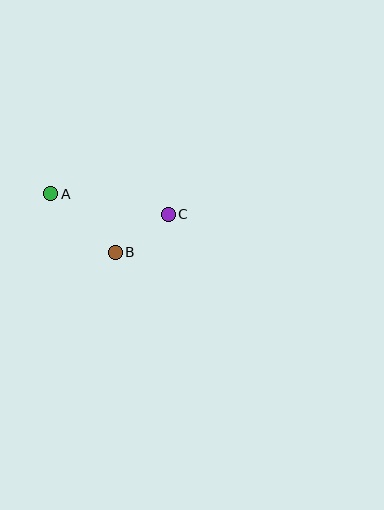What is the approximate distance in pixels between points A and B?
The distance between A and B is approximately 87 pixels.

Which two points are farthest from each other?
Points A and C are farthest from each other.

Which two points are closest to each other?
Points B and C are closest to each other.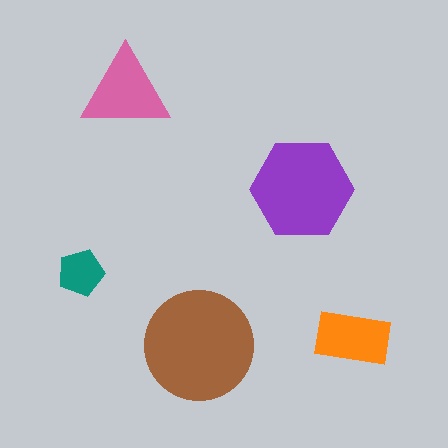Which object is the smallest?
The teal pentagon.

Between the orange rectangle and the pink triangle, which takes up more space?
The pink triangle.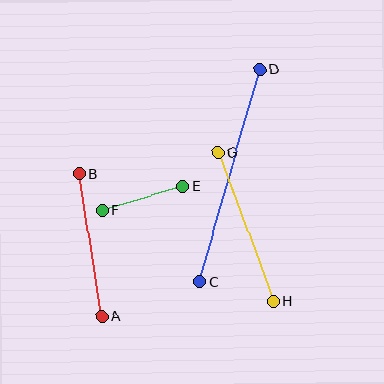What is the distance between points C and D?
The distance is approximately 220 pixels.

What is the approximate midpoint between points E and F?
The midpoint is at approximately (142, 198) pixels.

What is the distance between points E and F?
The distance is approximately 83 pixels.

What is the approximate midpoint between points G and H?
The midpoint is at approximately (246, 227) pixels.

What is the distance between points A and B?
The distance is approximately 144 pixels.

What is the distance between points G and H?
The distance is approximately 159 pixels.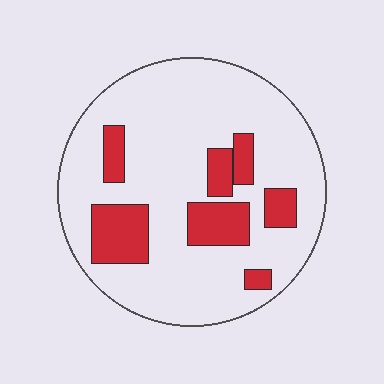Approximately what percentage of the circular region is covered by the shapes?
Approximately 20%.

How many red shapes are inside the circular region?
7.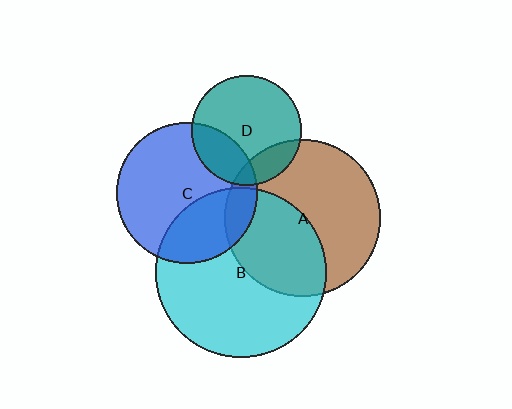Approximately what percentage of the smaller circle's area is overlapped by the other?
Approximately 10%.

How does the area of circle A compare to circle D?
Approximately 2.0 times.